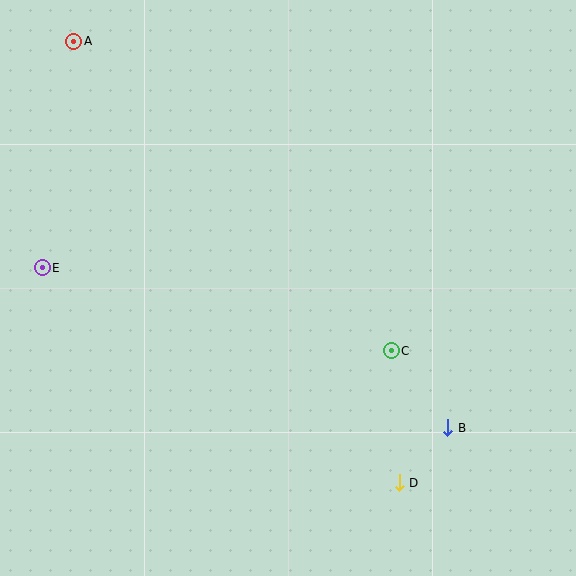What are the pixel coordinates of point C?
Point C is at (391, 351).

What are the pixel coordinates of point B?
Point B is at (448, 428).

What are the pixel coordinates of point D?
Point D is at (399, 483).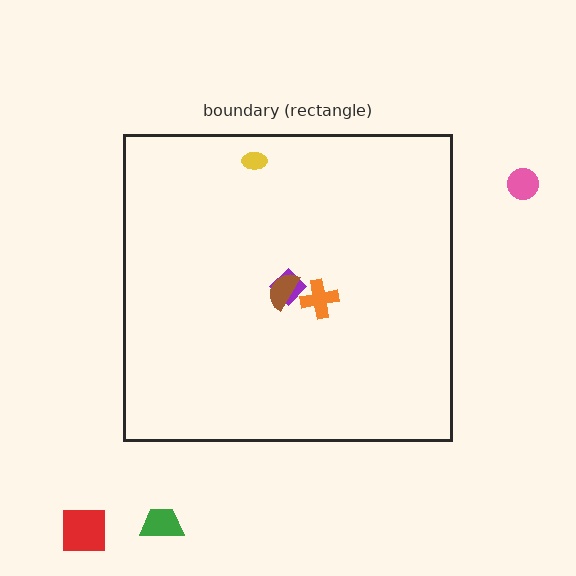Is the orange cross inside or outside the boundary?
Inside.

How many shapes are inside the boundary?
4 inside, 3 outside.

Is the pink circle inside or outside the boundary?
Outside.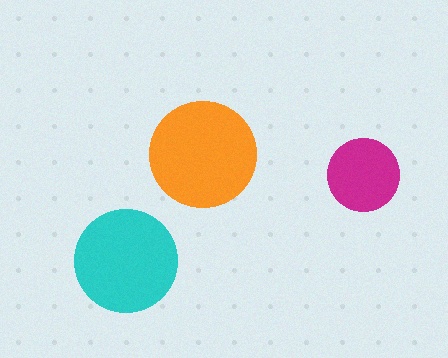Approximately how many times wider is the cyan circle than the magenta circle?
About 1.5 times wider.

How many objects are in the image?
There are 3 objects in the image.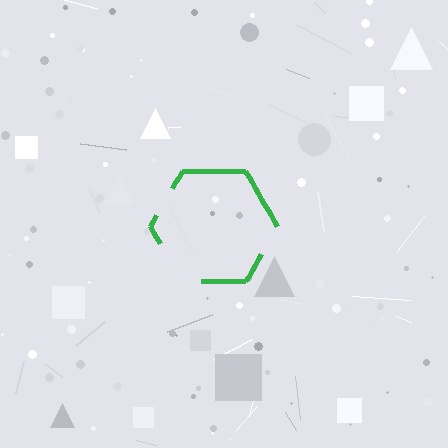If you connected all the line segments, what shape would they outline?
They would outline a hexagon.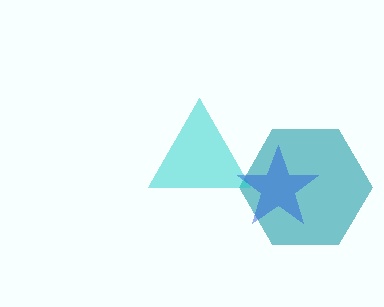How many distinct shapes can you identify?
There are 3 distinct shapes: a teal hexagon, a cyan triangle, a blue star.